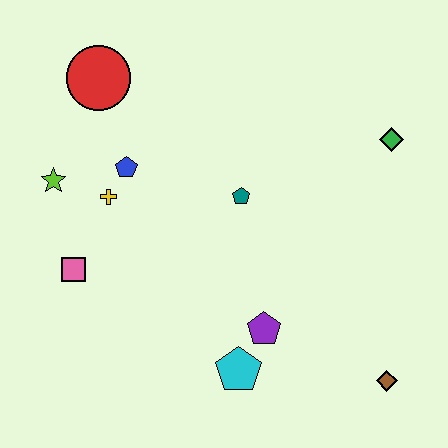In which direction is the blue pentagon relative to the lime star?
The blue pentagon is to the right of the lime star.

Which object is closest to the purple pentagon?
The cyan pentagon is closest to the purple pentagon.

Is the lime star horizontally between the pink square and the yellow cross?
No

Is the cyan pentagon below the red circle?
Yes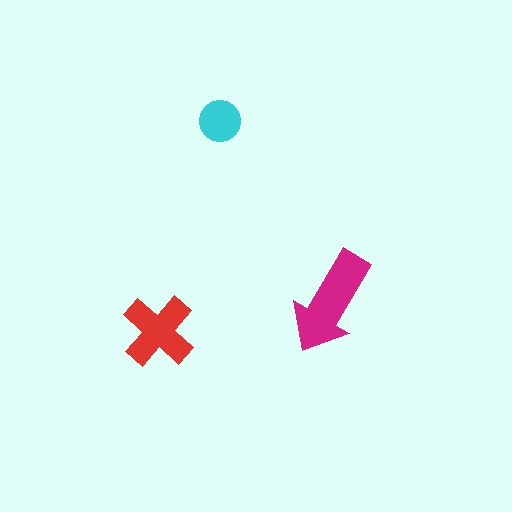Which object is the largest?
The magenta arrow.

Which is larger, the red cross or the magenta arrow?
The magenta arrow.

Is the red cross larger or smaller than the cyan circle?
Larger.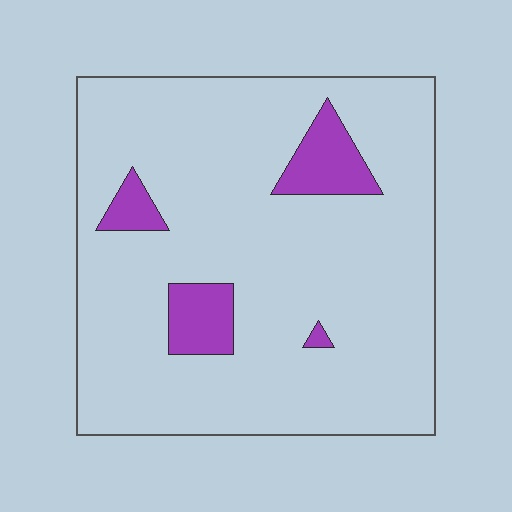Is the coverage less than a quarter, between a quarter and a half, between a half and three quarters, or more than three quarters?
Less than a quarter.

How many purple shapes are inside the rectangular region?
4.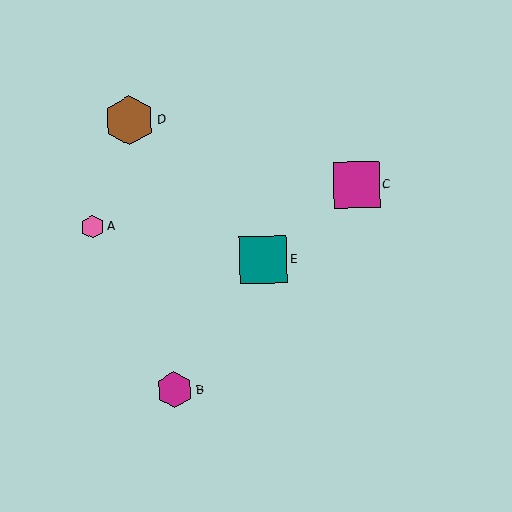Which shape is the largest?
The brown hexagon (labeled D) is the largest.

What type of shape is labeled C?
Shape C is a magenta square.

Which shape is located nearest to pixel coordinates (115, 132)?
The brown hexagon (labeled D) at (129, 120) is nearest to that location.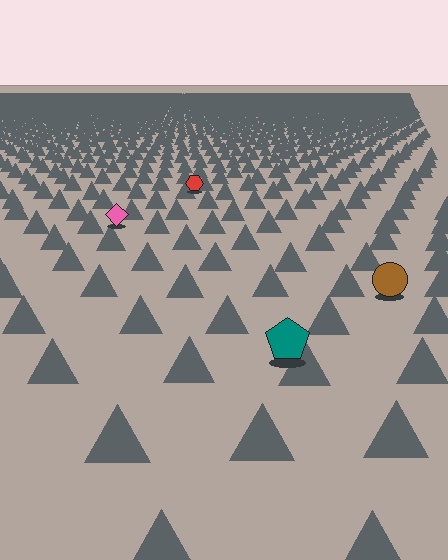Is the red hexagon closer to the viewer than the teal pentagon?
No. The teal pentagon is closer — you can tell from the texture gradient: the ground texture is coarser near it.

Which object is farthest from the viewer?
The red hexagon is farthest from the viewer. It appears smaller and the ground texture around it is denser.